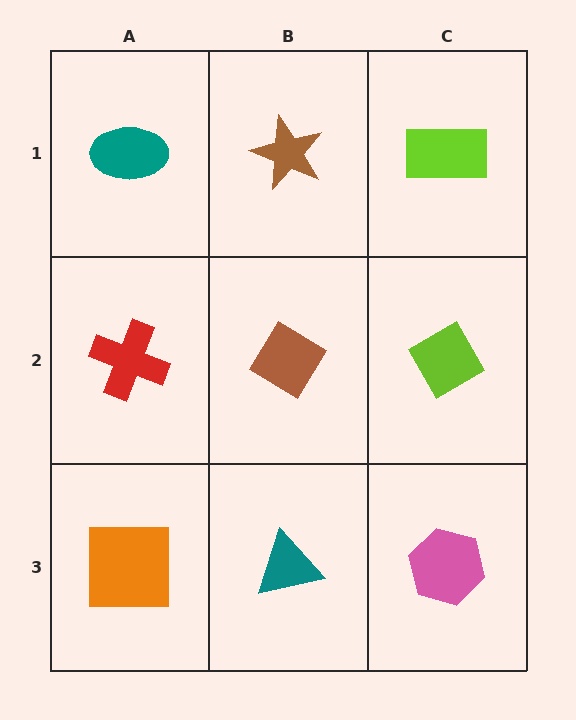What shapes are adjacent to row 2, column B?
A brown star (row 1, column B), a teal triangle (row 3, column B), a red cross (row 2, column A), a lime diamond (row 2, column C).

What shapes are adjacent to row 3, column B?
A brown diamond (row 2, column B), an orange square (row 3, column A), a pink hexagon (row 3, column C).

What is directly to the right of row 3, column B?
A pink hexagon.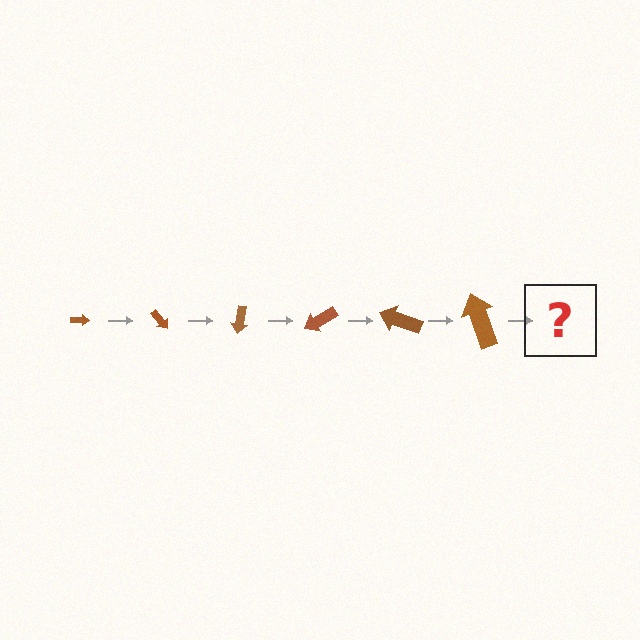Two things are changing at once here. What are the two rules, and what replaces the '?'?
The two rules are that the arrow grows larger each step and it rotates 50 degrees each step. The '?' should be an arrow, larger than the previous one and rotated 300 degrees from the start.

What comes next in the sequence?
The next element should be an arrow, larger than the previous one and rotated 300 degrees from the start.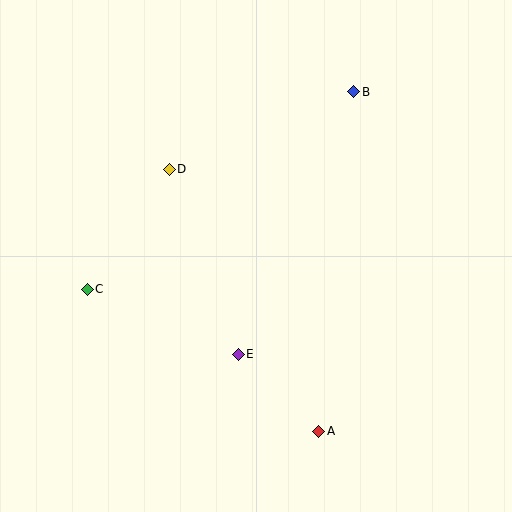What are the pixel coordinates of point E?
Point E is at (238, 354).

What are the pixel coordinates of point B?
Point B is at (354, 92).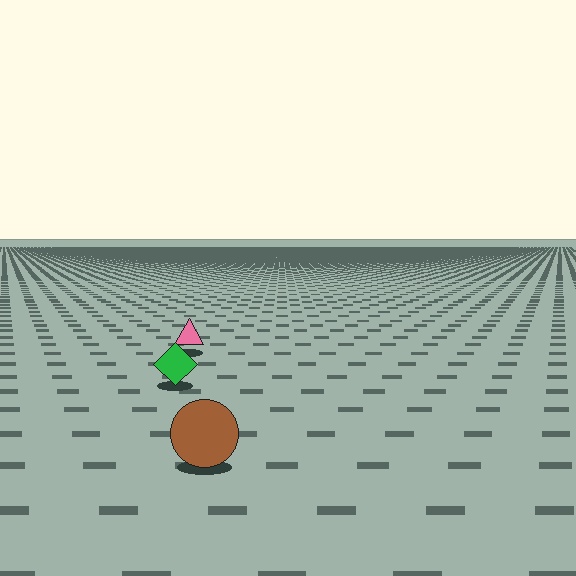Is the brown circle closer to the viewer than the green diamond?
Yes. The brown circle is closer — you can tell from the texture gradient: the ground texture is coarser near it.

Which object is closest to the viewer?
The brown circle is closest. The texture marks near it are larger and more spread out.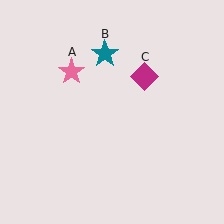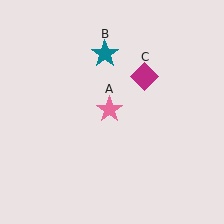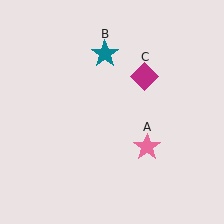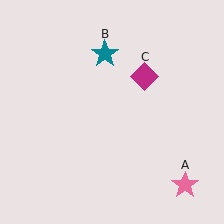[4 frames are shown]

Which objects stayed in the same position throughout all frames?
Teal star (object B) and magenta diamond (object C) remained stationary.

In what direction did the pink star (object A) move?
The pink star (object A) moved down and to the right.